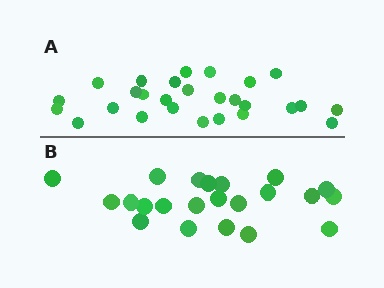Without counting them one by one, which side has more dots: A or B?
Region A (the top region) has more dots.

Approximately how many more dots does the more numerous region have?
Region A has about 5 more dots than region B.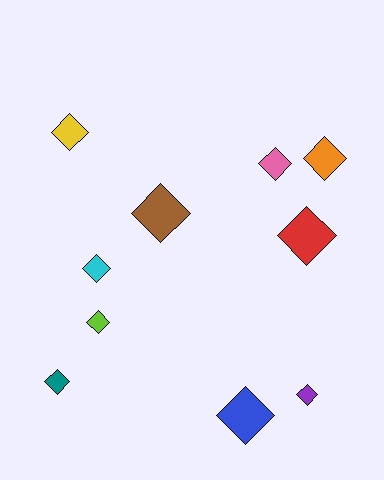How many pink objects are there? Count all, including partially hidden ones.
There is 1 pink object.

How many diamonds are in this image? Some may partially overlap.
There are 10 diamonds.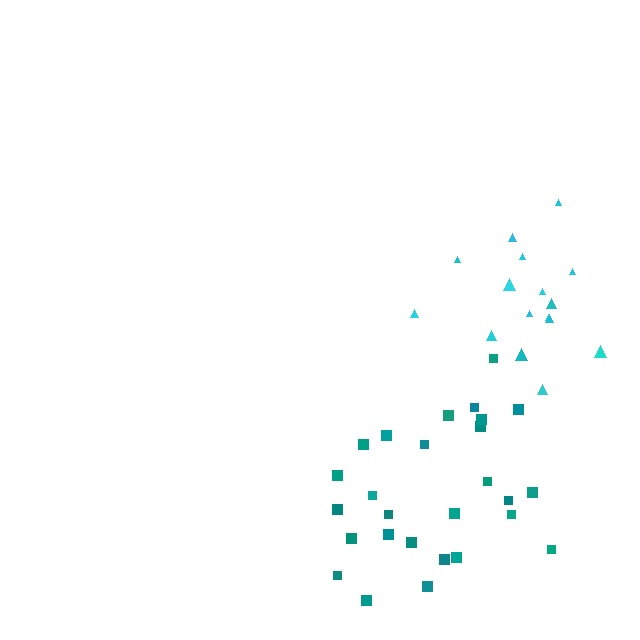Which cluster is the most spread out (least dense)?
Cyan.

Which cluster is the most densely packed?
Teal.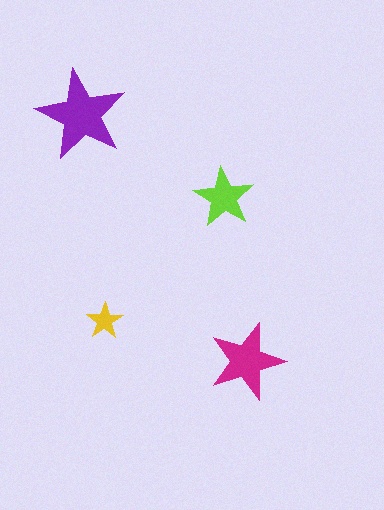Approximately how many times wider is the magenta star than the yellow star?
About 2 times wider.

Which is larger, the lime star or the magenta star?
The magenta one.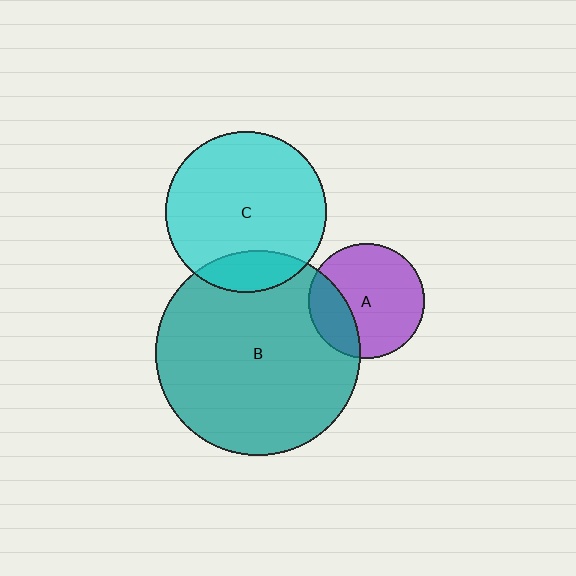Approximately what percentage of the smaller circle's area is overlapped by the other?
Approximately 25%.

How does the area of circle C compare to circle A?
Approximately 1.9 times.